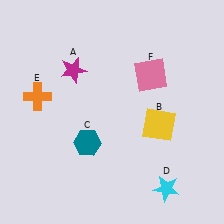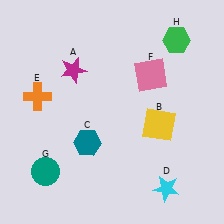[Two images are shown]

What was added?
A teal circle (G), a green hexagon (H) were added in Image 2.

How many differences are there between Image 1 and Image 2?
There are 2 differences between the two images.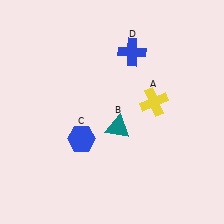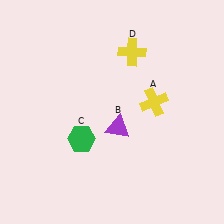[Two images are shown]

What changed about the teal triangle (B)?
In Image 1, B is teal. In Image 2, it changed to purple.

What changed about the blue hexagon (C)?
In Image 1, C is blue. In Image 2, it changed to green.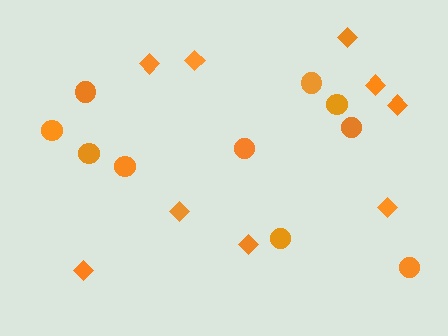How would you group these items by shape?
There are 2 groups: one group of circles (10) and one group of diamonds (9).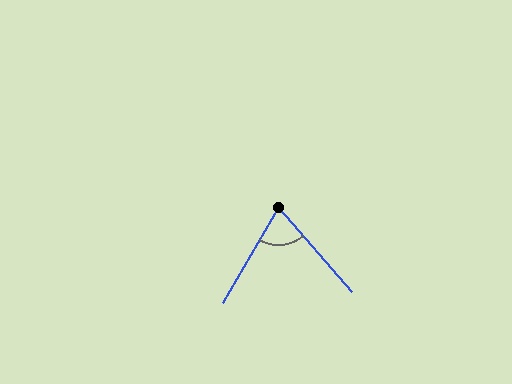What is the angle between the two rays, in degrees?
Approximately 71 degrees.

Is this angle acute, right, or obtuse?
It is acute.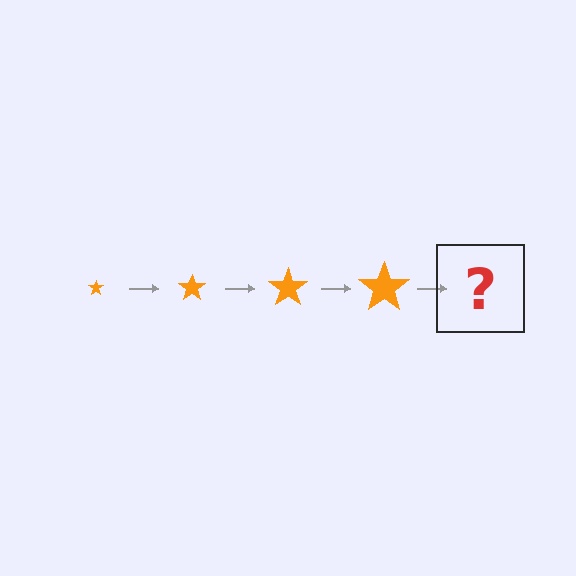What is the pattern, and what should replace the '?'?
The pattern is that the star gets progressively larger each step. The '?' should be an orange star, larger than the previous one.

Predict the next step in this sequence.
The next step is an orange star, larger than the previous one.